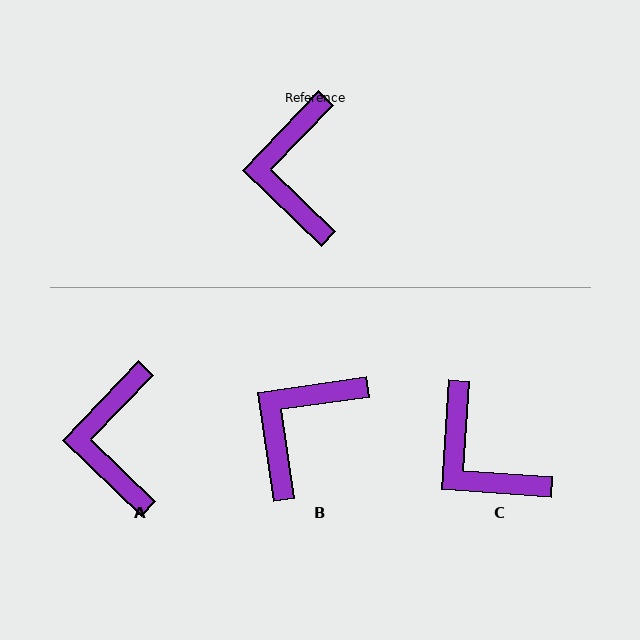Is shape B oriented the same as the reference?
No, it is off by about 38 degrees.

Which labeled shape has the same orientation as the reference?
A.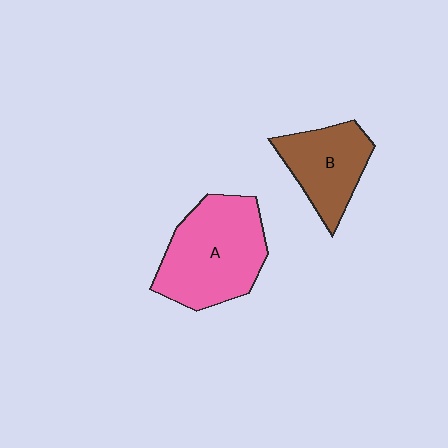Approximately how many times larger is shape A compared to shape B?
Approximately 1.5 times.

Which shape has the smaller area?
Shape B (brown).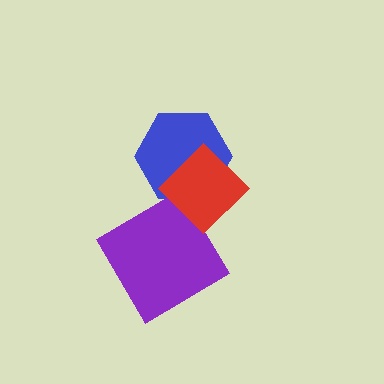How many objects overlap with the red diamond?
2 objects overlap with the red diamond.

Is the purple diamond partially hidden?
Yes, it is partially covered by another shape.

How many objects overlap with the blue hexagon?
1 object overlaps with the blue hexagon.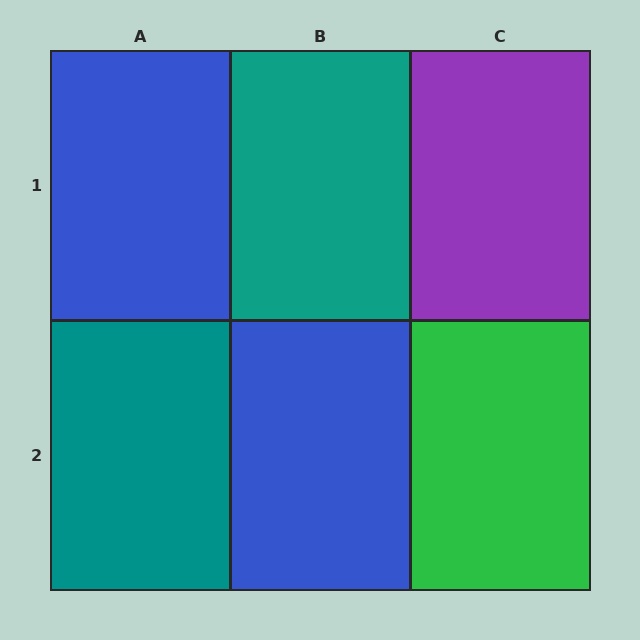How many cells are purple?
1 cell is purple.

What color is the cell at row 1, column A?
Blue.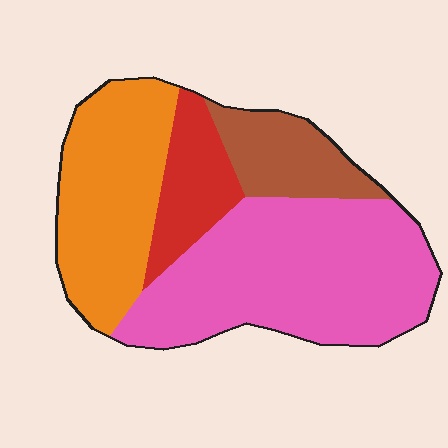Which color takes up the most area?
Pink, at roughly 45%.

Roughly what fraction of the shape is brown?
Brown takes up about one eighth (1/8) of the shape.